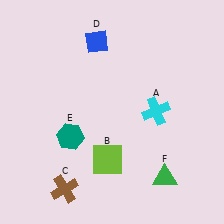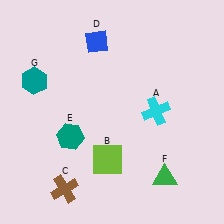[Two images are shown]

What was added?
A teal hexagon (G) was added in Image 2.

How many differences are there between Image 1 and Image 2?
There is 1 difference between the two images.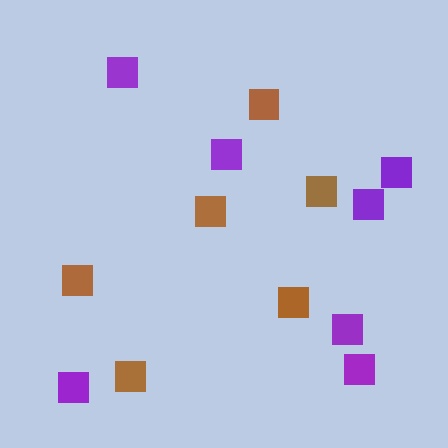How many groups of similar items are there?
There are 2 groups: one group of purple squares (7) and one group of brown squares (6).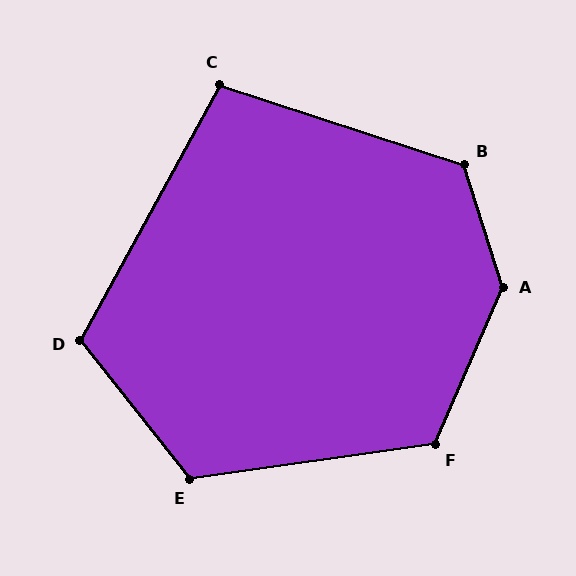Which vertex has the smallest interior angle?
C, at approximately 100 degrees.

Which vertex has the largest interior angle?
A, at approximately 139 degrees.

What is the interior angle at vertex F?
Approximately 121 degrees (obtuse).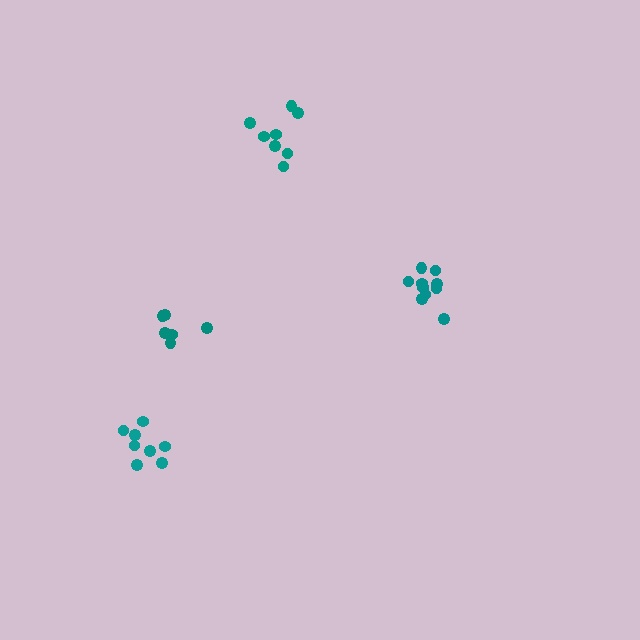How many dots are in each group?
Group 1: 11 dots, Group 2: 6 dots, Group 3: 8 dots, Group 4: 8 dots (33 total).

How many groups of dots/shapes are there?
There are 4 groups.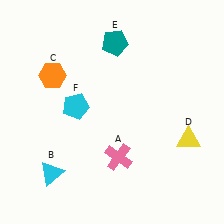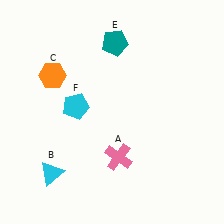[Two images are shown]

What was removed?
The yellow triangle (D) was removed in Image 2.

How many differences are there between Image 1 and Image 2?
There is 1 difference between the two images.